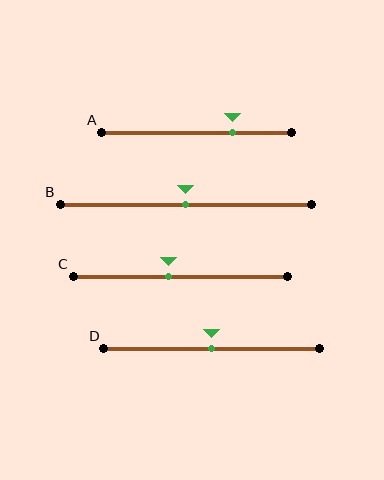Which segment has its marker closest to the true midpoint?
Segment B has its marker closest to the true midpoint.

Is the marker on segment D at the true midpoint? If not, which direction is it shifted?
Yes, the marker on segment D is at the true midpoint.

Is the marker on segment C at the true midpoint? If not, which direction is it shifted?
No, the marker on segment C is shifted to the left by about 5% of the segment length.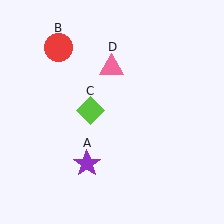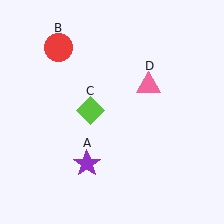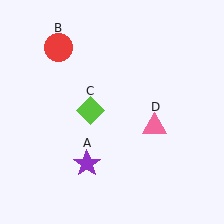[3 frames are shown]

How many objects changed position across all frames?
1 object changed position: pink triangle (object D).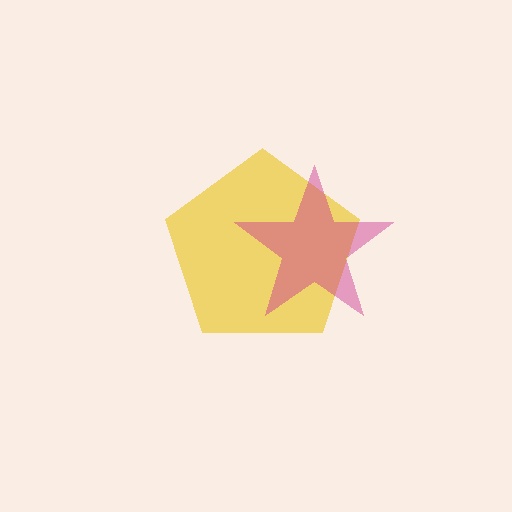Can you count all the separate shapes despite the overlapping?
Yes, there are 2 separate shapes.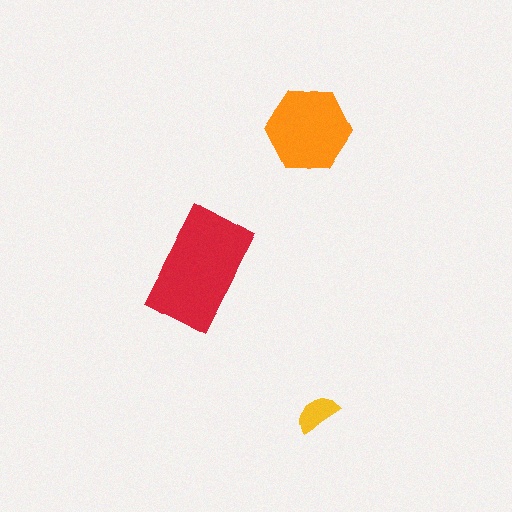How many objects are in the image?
There are 3 objects in the image.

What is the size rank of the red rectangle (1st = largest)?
1st.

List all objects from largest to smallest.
The red rectangle, the orange hexagon, the yellow semicircle.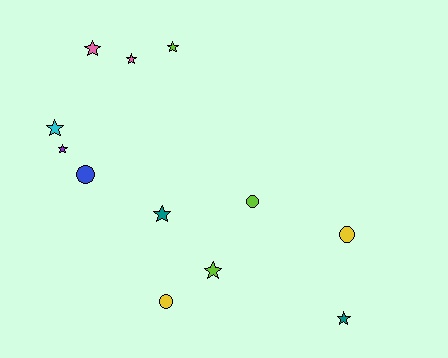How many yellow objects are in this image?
There are 2 yellow objects.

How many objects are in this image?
There are 12 objects.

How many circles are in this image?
There are 4 circles.